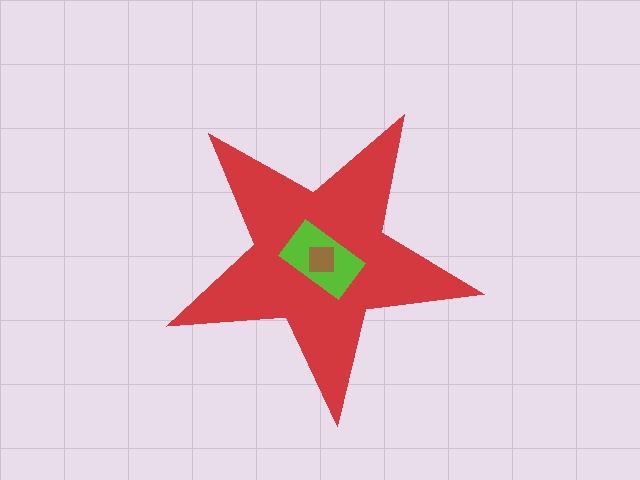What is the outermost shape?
The red star.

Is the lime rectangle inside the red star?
Yes.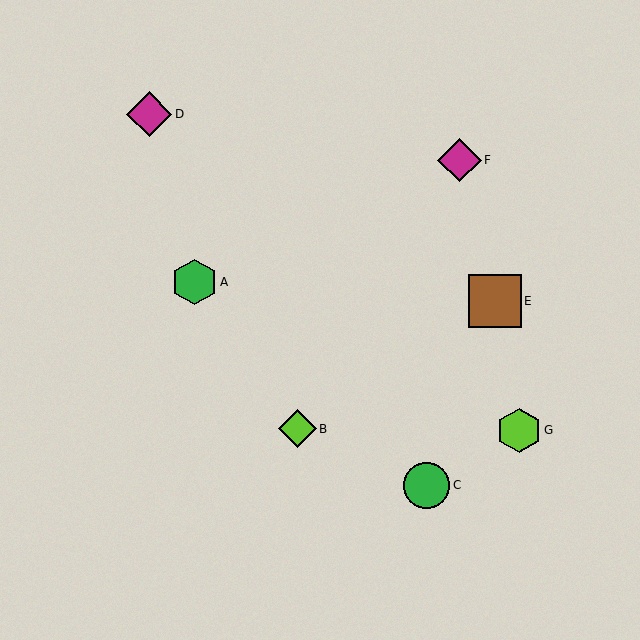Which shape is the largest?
The brown square (labeled E) is the largest.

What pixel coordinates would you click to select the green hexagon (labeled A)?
Click at (195, 282) to select the green hexagon A.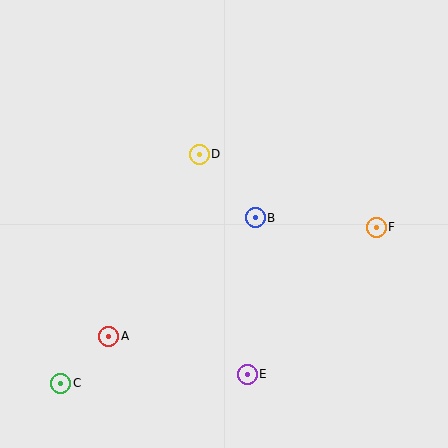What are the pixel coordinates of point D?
Point D is at (199, 154).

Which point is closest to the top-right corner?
Point F is closest to the top-right corner.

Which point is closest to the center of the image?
Point B at (255, 218) is closest to the center.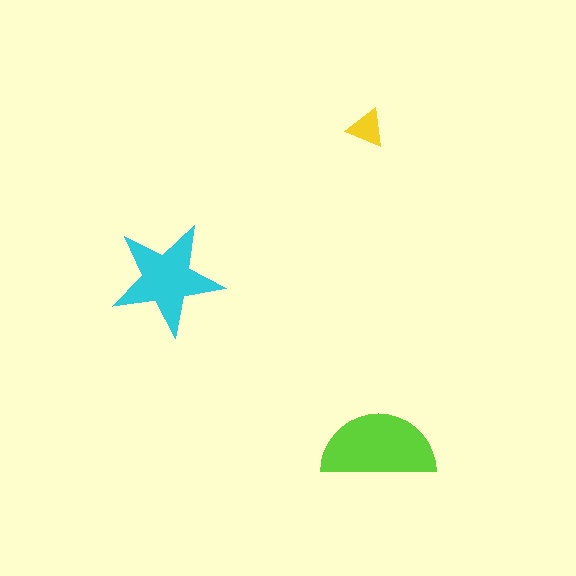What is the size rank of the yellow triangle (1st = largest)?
3rd.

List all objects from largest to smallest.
The lime semicircle, the cyan star, the yellow triangle.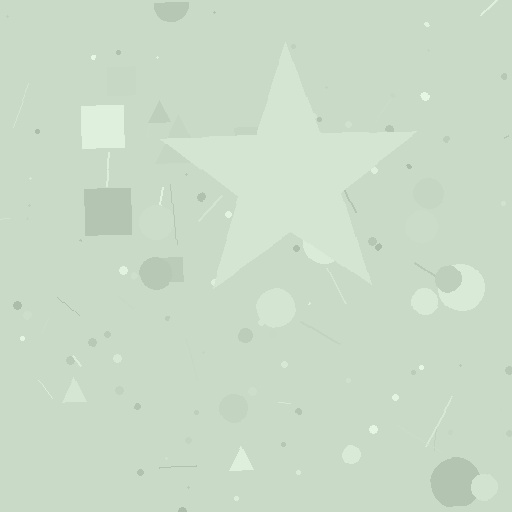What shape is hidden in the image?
A star is hidden in the image.